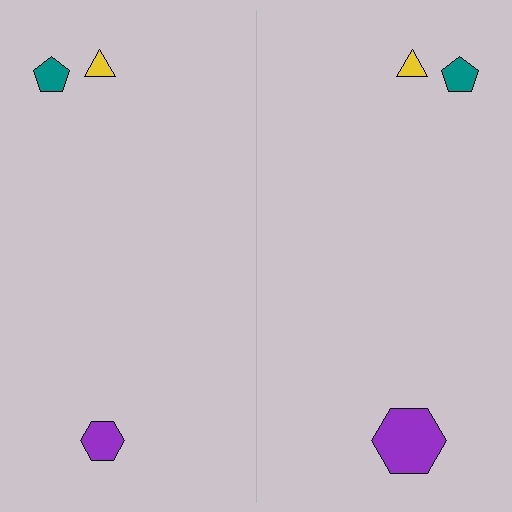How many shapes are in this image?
There are 6 shapes in this image.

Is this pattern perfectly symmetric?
No, the pattern is not perfectly symmetric. The purple hexagon on the right side has a different size than its mirror counterpart.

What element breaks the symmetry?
The purple hexagon on the right side has a different size than its mirror counterpart.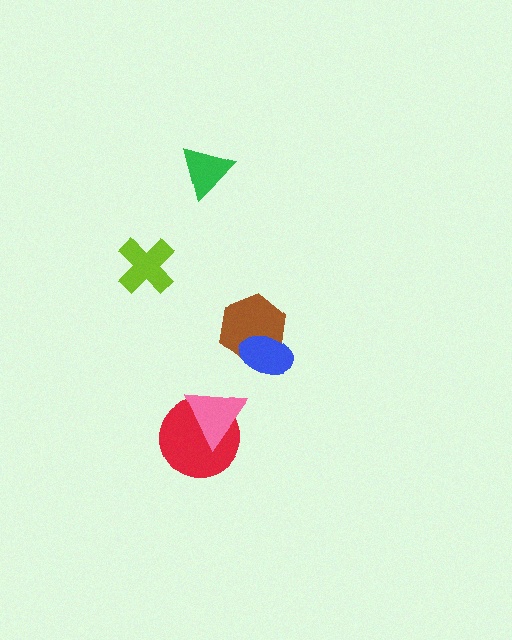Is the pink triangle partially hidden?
No, no other shape covers it.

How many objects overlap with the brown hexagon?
1 object overlaps with the brown hexagon.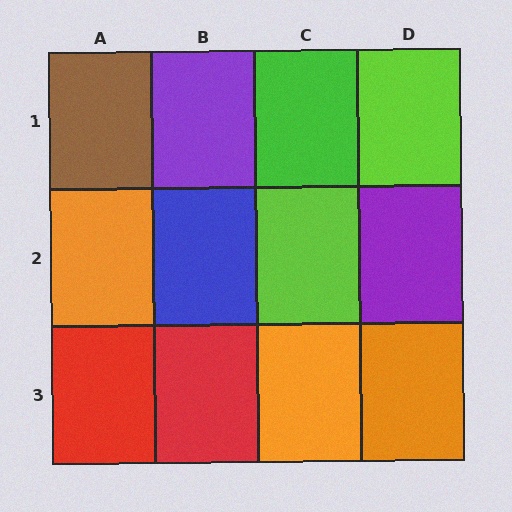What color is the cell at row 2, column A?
Orange.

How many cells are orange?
3 cells are orange.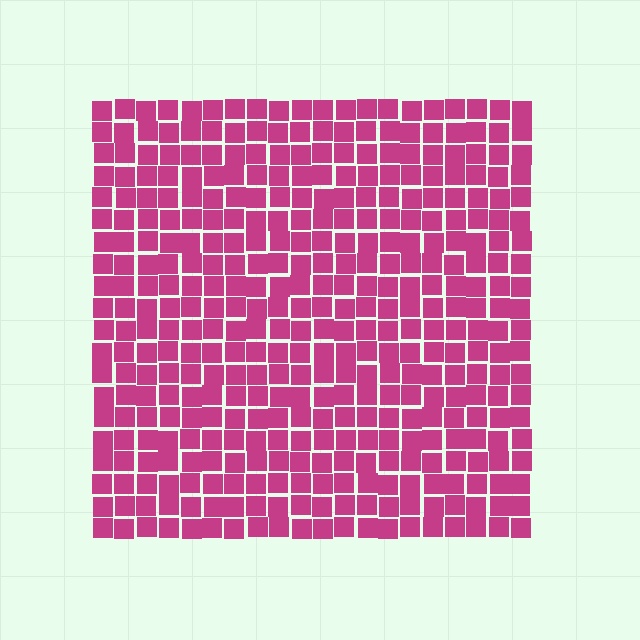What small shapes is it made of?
It is made of small squares.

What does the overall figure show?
The overall figure shows a square.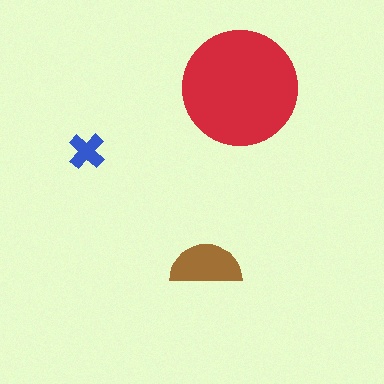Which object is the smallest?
The blue cross.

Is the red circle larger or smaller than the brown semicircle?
Larger.